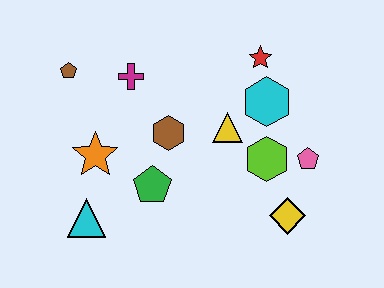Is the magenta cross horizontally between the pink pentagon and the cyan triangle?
Yes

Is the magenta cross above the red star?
No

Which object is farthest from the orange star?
The pink pentagon is farthest from the orange star.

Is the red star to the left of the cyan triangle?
No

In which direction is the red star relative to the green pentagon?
The red star is above the green pentagon.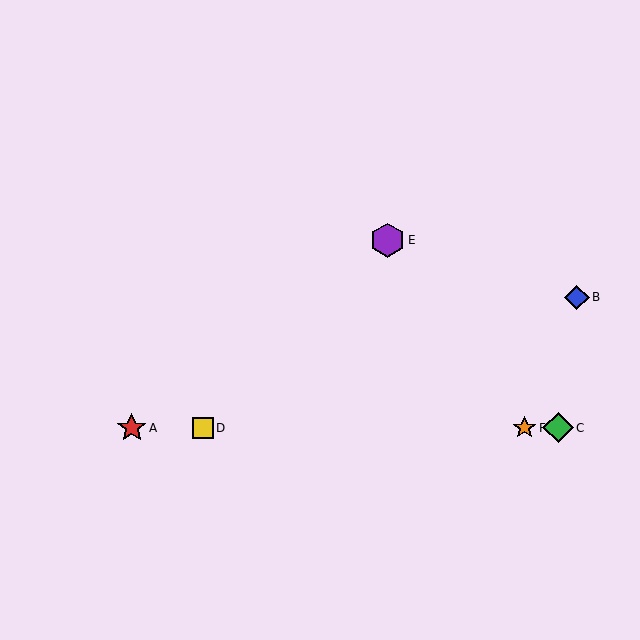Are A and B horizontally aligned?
No, A is at y≈428 and B is at y≈297.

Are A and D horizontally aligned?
Yes, both are at y≈428.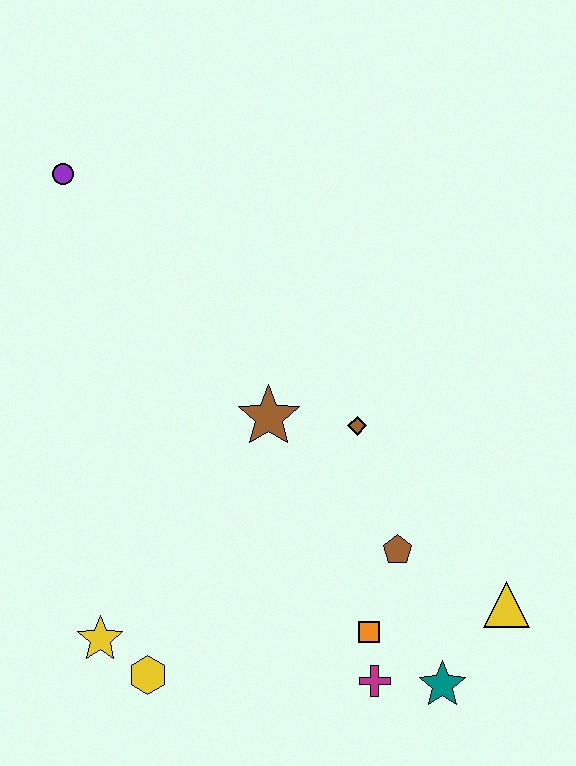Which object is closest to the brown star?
The brown diamond is closest to the brown star.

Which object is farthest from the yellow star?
The purple circle is farthest from the yellow star.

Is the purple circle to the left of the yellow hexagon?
Yes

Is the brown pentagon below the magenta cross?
No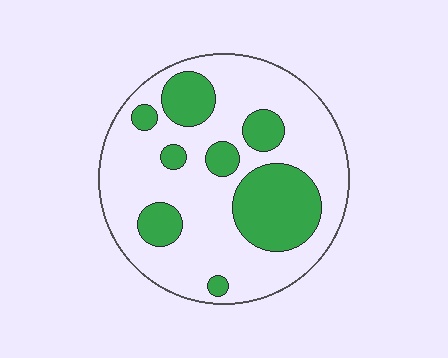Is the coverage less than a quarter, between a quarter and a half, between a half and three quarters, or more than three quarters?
Between a quarter and a half.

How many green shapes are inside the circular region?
8.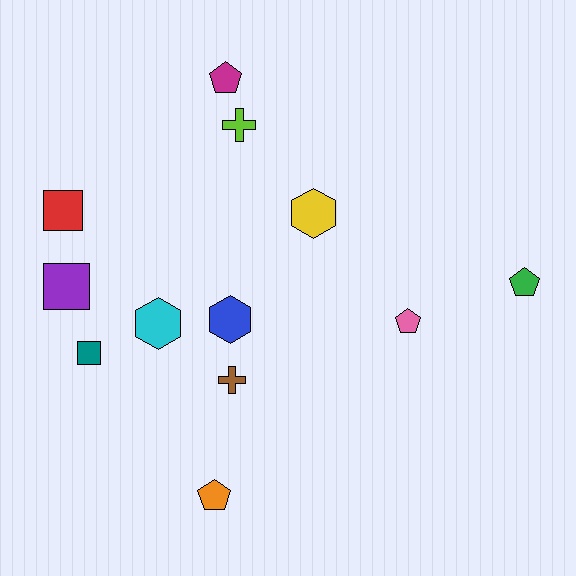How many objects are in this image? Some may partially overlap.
There are 12 objects.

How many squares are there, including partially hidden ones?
There are 3 squares.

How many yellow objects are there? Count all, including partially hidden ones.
There is 1 yellow object.